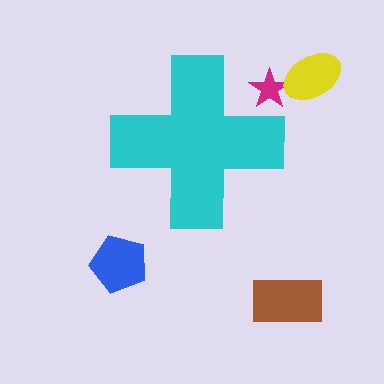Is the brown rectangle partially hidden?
No, the brown rectangle is fully visible.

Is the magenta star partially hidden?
Yes, the magenta star is partially hidden behind the cyan cross.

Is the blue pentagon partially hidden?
No, the blue pentagon is fully visible.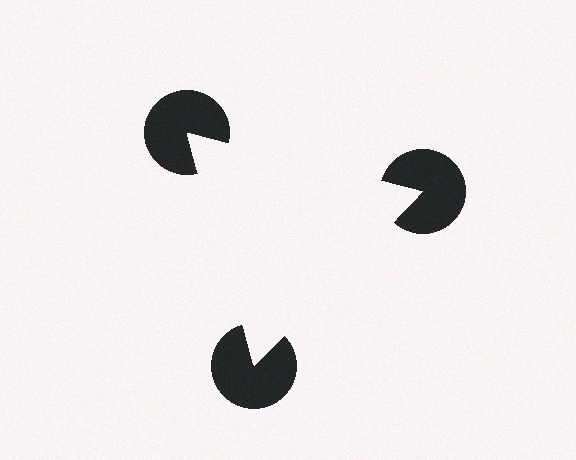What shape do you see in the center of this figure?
An illusory triangle — its edges are inferred from the aligned wedge cuts in the pac-man discs, not physically drawn.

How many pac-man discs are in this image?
There are 3 — one at each vertex of the illusory triangle.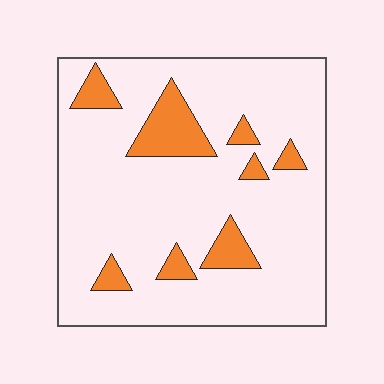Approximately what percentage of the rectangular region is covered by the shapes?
Approximately 15%.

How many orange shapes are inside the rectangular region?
8.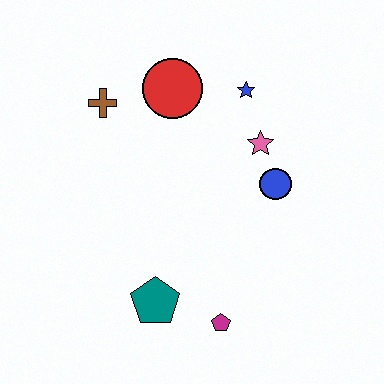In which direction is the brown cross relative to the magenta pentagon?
The brown cross is above the magenta pentagon.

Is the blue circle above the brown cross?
No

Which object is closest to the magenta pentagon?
The teal pentagon is closest to the magenta pentagon.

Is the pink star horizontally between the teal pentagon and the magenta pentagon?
No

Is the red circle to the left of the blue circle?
Yes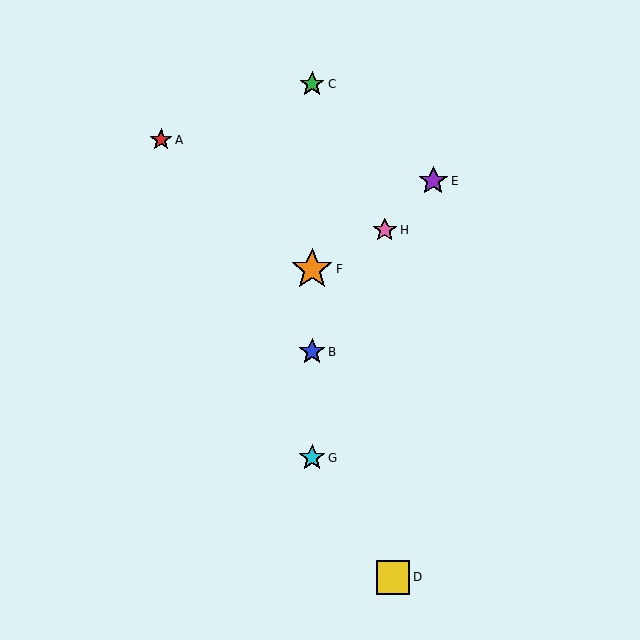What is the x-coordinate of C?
Object C is at x≈312.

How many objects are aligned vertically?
4 objects (B, C, F, G) are aligned vertically.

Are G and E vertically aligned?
No, G is at x≈312 and E is at x≈433.